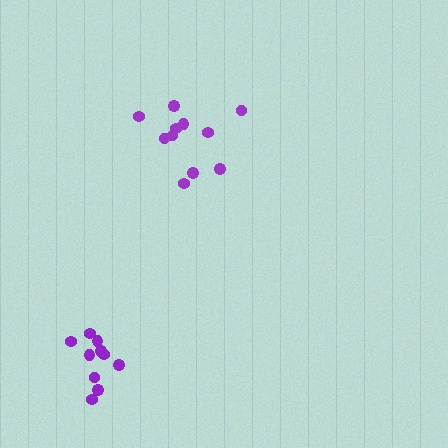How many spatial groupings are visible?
There are 2 spatial groupings.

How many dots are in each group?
Group 1: 10 dots, Group 2: 11 dots (21 total).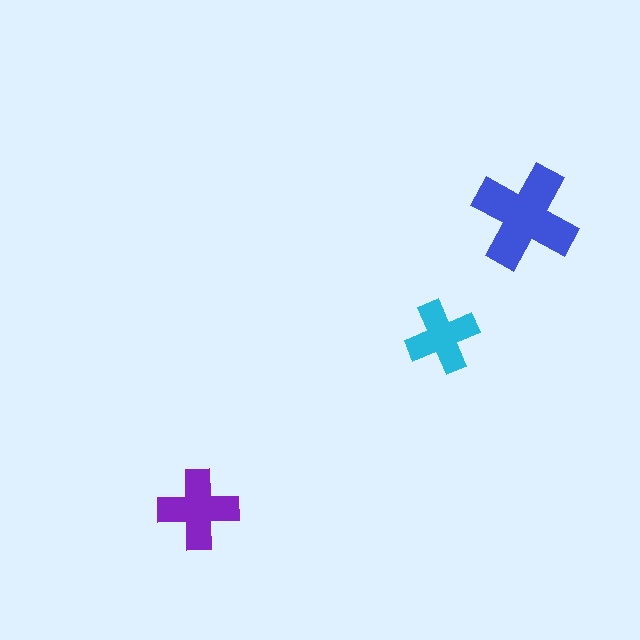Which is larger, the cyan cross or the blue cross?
The blue one.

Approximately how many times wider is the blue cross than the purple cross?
About 1.5 times wider.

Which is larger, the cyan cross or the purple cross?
The purple one.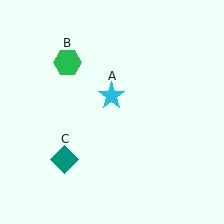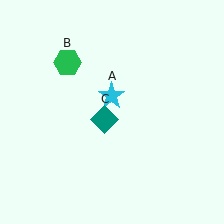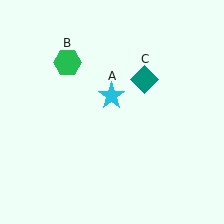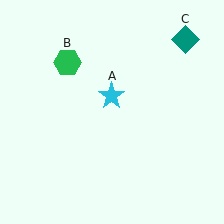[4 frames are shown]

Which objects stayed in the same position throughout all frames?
Cyan star (object A) and green hexagon (object B) remained stationary.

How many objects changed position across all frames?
1 object changed position: teal diamond (object C).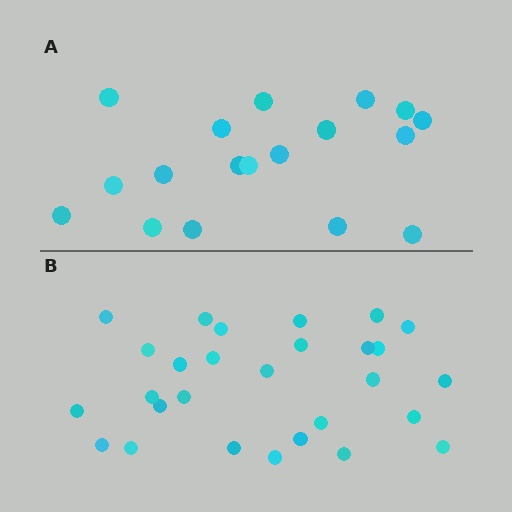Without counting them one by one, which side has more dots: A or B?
Region B (the bottom region) has more dots.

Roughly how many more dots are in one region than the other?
Region B has roughly 10 or so more dots than region A.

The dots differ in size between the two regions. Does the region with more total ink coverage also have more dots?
No. Region A has more total ink coverage because its dots are larger, but region B actually contains more individual dots. Total area can be misleading — the number of items is what matters here.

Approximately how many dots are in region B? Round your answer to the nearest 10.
About 30 dots. (The exact count is 28, which rounds to 30.)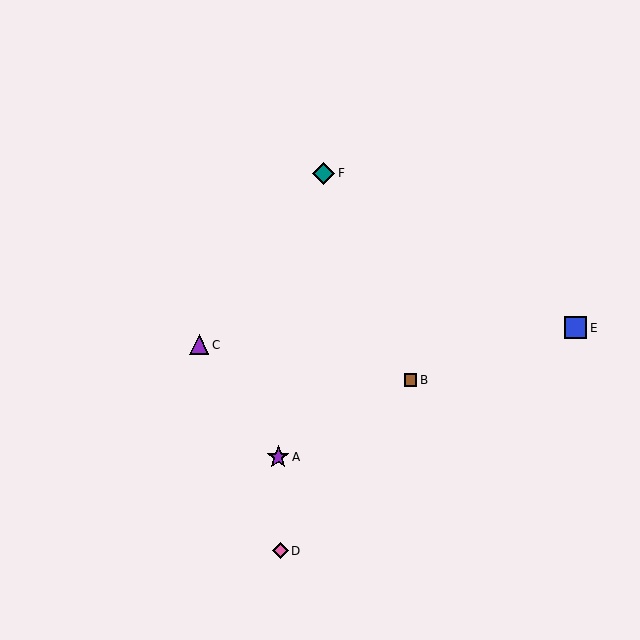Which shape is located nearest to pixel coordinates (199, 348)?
The purple triangle (labeled C) at (199, 345) is nearest to that location.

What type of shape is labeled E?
Shape E is a blue square.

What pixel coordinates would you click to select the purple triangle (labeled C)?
Click at (199, 345) to select the purple triangle C.